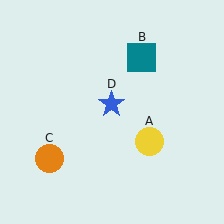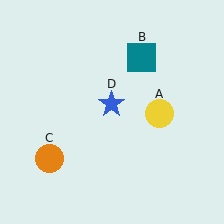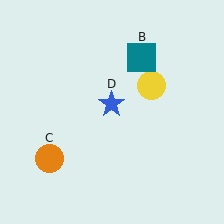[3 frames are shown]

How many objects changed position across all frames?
1 object changed position: yellow circle (object A).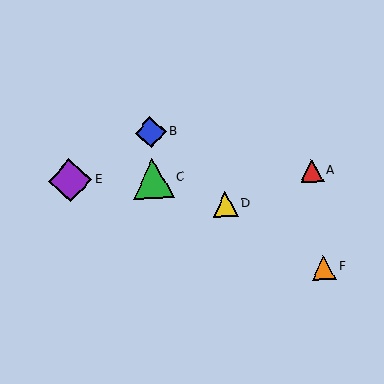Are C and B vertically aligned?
Yes, both are at x≈153.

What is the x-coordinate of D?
Object D is at x≈225.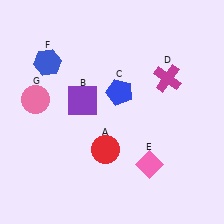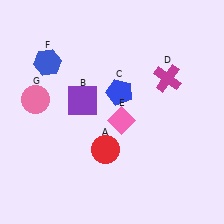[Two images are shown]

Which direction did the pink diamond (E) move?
The pink diamond (E) moved up.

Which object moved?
The pink diamond (E) moved up.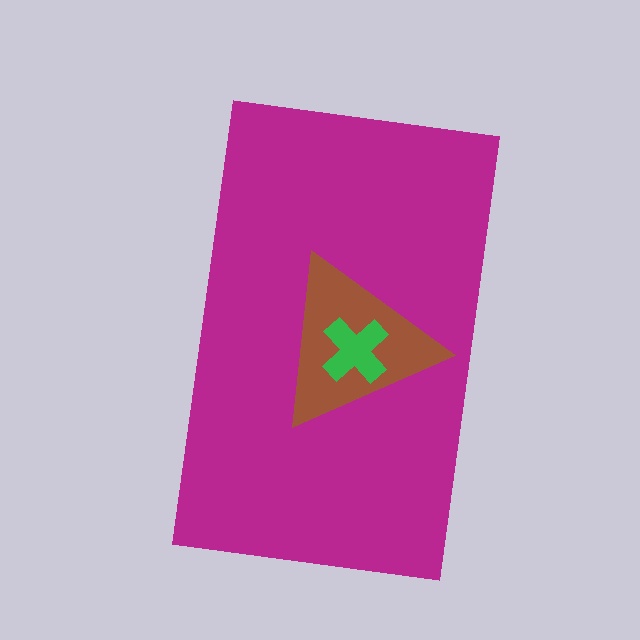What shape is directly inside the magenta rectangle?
The brown triangle.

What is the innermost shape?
The green cross.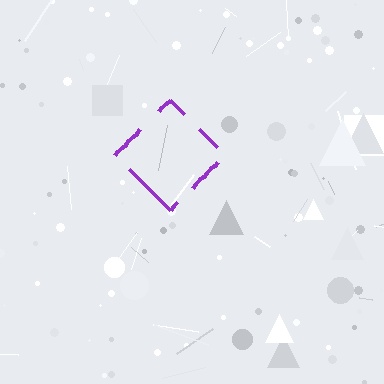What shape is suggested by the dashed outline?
The dashed outline suggests a diamond.